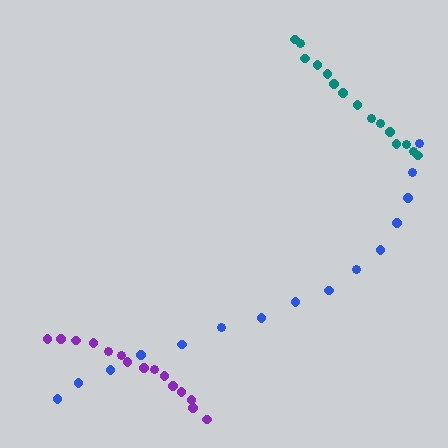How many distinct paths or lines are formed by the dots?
There are 3 distinct paths.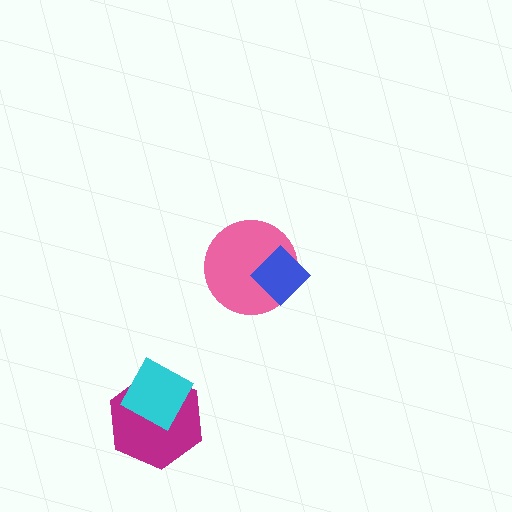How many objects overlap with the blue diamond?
1 object overlaps with the blue diamond.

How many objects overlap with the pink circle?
1 object overlaps with the pink circle.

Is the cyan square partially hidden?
No, no other shape covers it.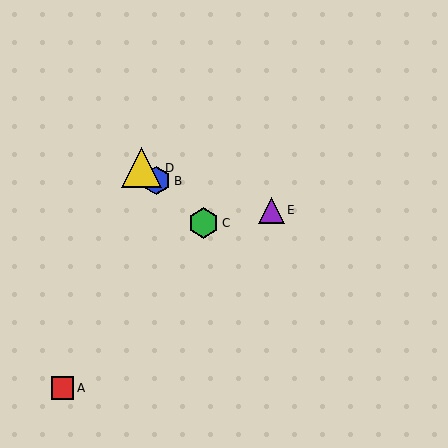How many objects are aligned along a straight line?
3 objects (B, C, D) are aligned along a straight line.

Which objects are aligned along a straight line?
Objects B, C, D are aligned along a straight line.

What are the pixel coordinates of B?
Object B is at (156, 181).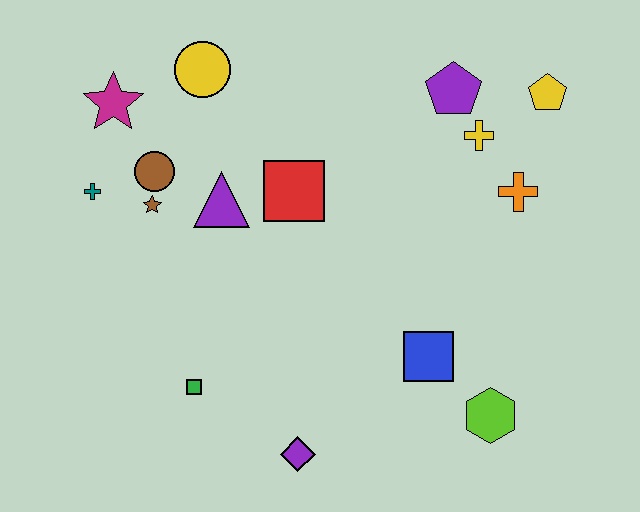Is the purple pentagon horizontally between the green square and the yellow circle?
No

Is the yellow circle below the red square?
No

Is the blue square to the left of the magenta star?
No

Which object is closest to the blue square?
The lime hexagon is closest to the blue square.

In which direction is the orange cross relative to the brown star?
The orange cross is to the right of the brown star.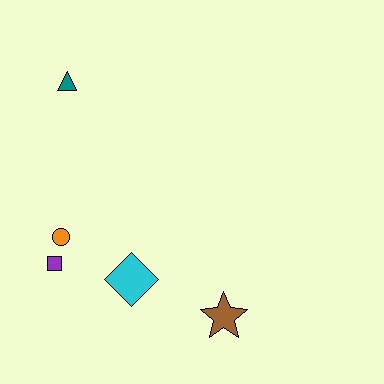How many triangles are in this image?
There is 1 triangle.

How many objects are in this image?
There are 5 objects.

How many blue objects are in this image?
There are no blue objects.